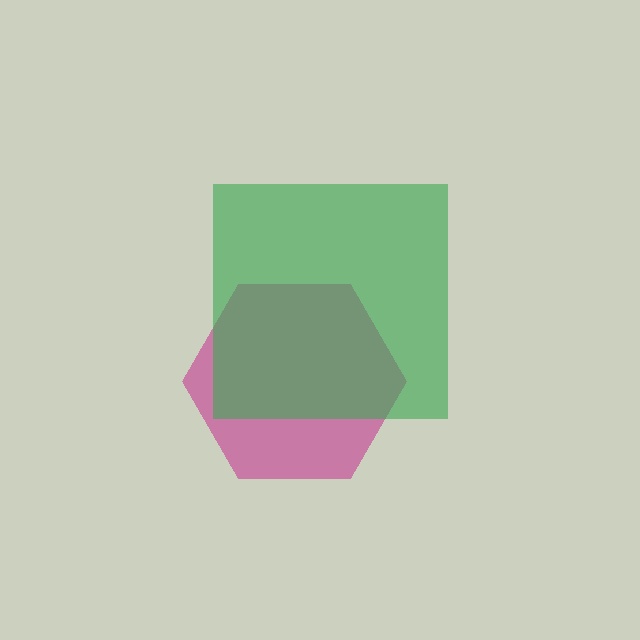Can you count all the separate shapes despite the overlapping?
Yes, there are 2 separate shapes.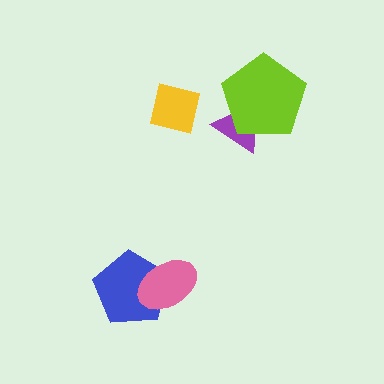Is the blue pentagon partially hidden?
Yes, it is partially covered by another shape.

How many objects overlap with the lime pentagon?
1 object overlaps with the lime pentagon.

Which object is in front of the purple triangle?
The lime pentagon is in front of the purple triangle.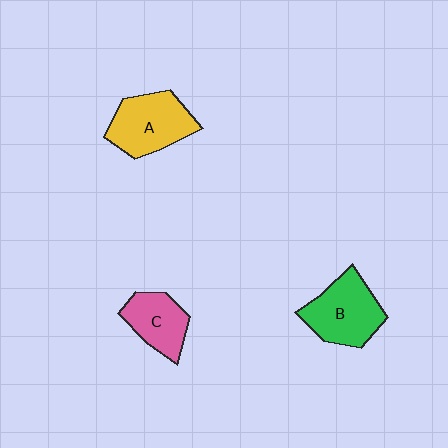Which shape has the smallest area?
Shape C (pink).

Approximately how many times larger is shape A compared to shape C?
Approximately 1.4 times.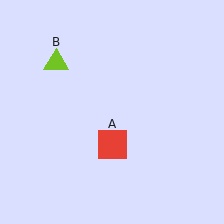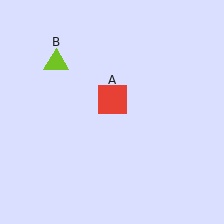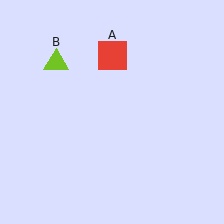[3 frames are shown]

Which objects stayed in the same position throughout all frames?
Lime triangle (object B) remained stationary.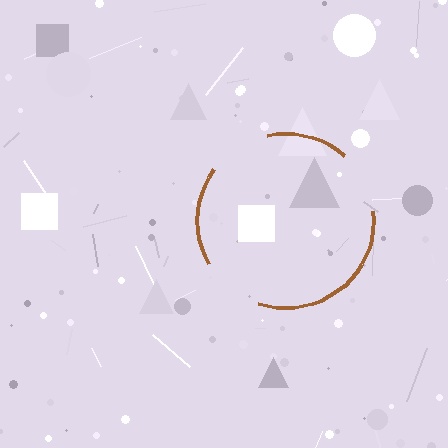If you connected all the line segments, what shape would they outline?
They would outline a circle.